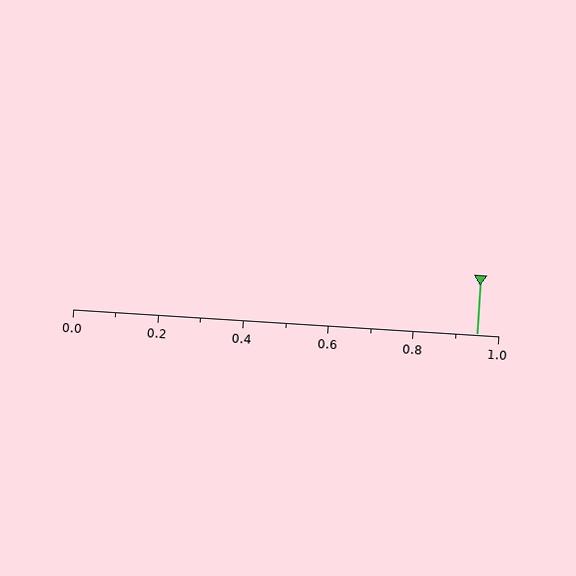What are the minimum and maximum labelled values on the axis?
The axis runs from 0.0 to 1.0.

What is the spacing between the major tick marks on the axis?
The major ticks are spaced 0.2 apart.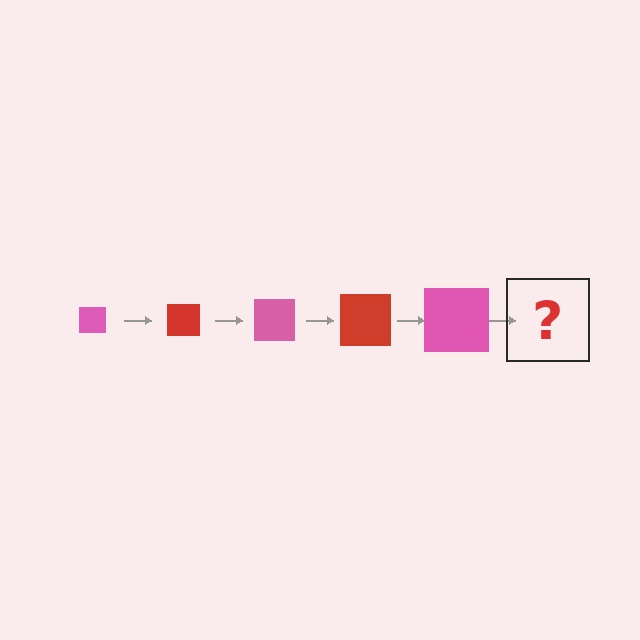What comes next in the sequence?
The next element should be a red square, larger than the previous one.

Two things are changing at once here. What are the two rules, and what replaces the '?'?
The two rules are that the square grows larger each step and the color cycles through pink and red. The '?' should be a red square, larger than the previous one.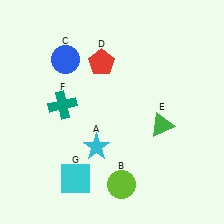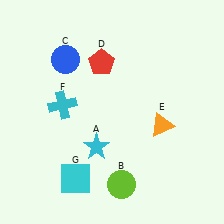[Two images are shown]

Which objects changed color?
E changed from green to orange. F changed from teal to cyan.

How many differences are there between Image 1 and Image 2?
There are 2 differences between the two images.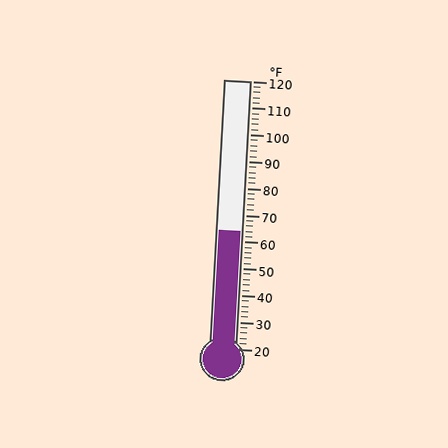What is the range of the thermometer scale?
The thermometer scale ranges from 20°F to 120°F.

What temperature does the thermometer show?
The thermometer shows approximately 64°F.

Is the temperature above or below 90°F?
The temperature is below 90°F.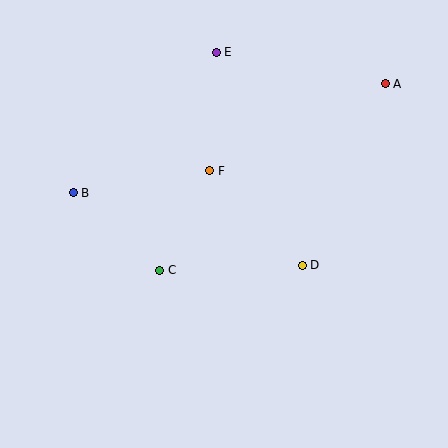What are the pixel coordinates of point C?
Point C is at (160, 270).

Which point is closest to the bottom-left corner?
Point C is closest to the bottom-left corner.